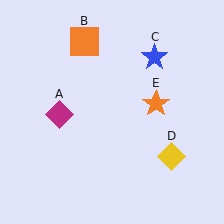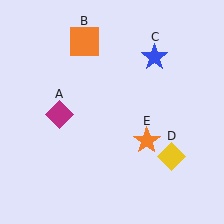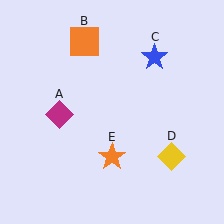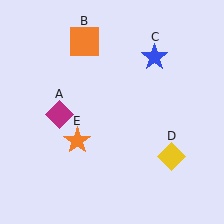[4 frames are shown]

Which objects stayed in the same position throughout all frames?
Magenta diamond (object A) and orange square (object B) and blue star (object C) and yellow diamond (object D) remained stationary.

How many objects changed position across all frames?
1 object changed position: orange star (object E).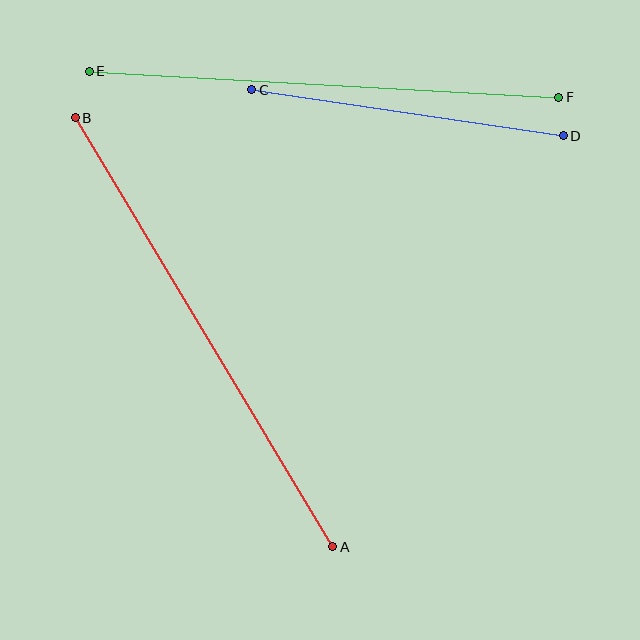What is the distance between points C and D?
The distance is approximately 315 pixels.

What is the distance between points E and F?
The distance is approximately 470 pixels.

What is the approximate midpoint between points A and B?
The midpoint is at approximately (204, 332) pixels.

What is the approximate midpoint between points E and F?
The midpoint is at approximately (324, 84) pixels.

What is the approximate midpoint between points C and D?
The midpoint is at approximately (408, 113) pixels.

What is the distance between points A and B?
The distance is approximately 500 pixels.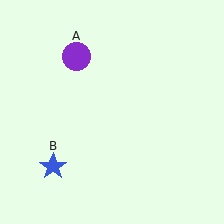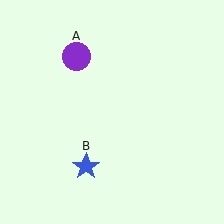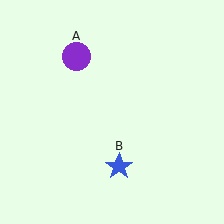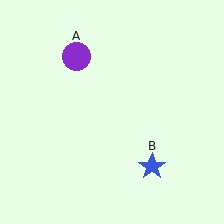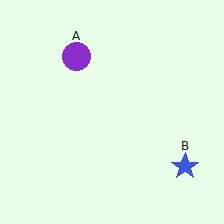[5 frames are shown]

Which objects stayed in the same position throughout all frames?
Purple circle (object A) remained stationary.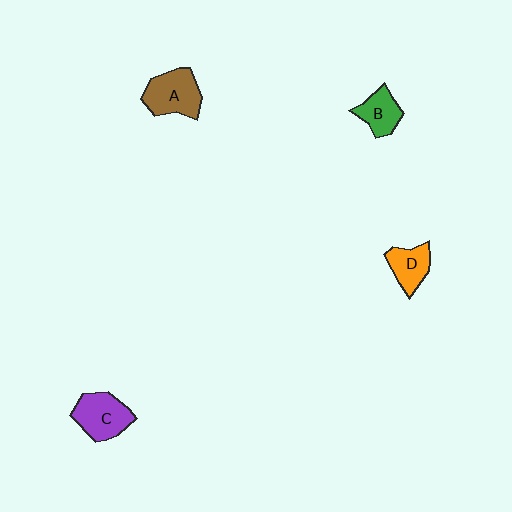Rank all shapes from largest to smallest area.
From largest to smallest: A (brown), C (purple), D (orange), B (green).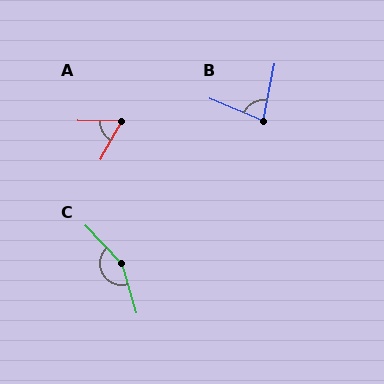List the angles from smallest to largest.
A (62°), B (78°), C (153°).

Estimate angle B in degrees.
Approximately 78 degrees.